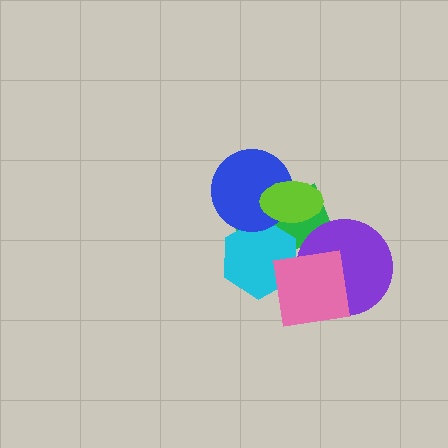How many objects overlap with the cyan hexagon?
4 objects overlap with the cyan hexagon.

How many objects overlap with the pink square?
3 objects overlap with the pink square.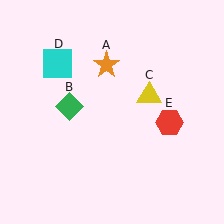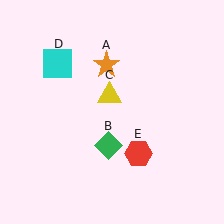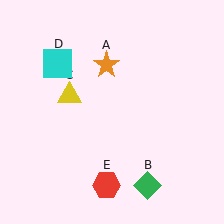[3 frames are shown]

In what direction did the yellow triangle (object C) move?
The yellow triangle (object C) moved left.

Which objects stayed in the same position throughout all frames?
Orange star (object A) and cyan square (object D) remained stationary.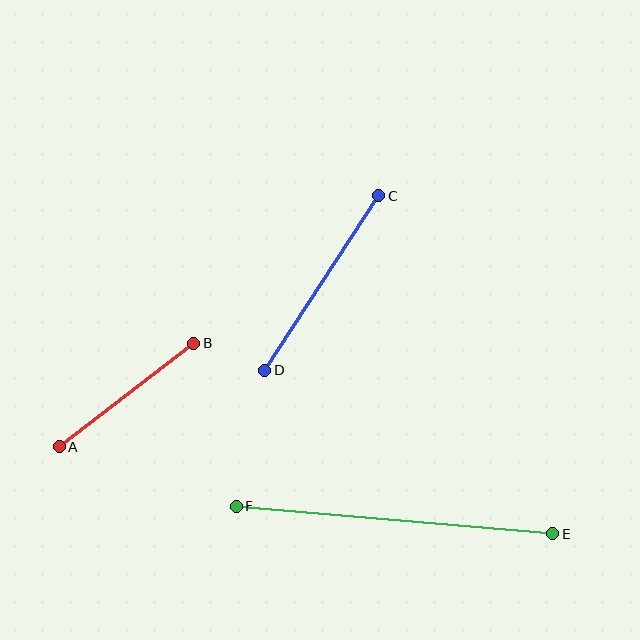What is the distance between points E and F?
The distance is approximately 318 pixels.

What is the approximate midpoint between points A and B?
The midpoint is at approximately (127, 395) pixels.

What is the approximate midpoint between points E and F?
The midpoint is at approximately (394, 520) pixels.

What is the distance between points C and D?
The distance is approximately 208 pixels.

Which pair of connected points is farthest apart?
Points E and F are farthest apart.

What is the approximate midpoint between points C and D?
The midpoint is at approximately (322, 283) pixels.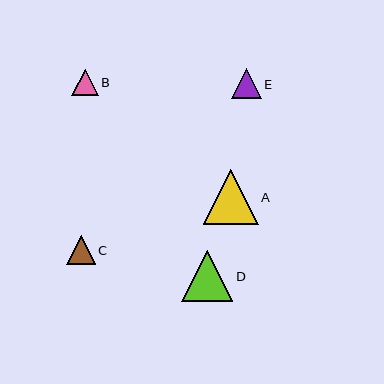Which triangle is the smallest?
Triangle B is the smallest with a size of approximately 27 pixels.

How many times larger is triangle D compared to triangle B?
Triangle D is approximately 1.9 times the size of triangle B.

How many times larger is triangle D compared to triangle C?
Triangle D is approximately 1.8 times the size of triangle C.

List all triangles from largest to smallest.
From largest to smallest: A, D, E, C, B.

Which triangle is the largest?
Triangle A is the largest with a size of approximately 55 pixels.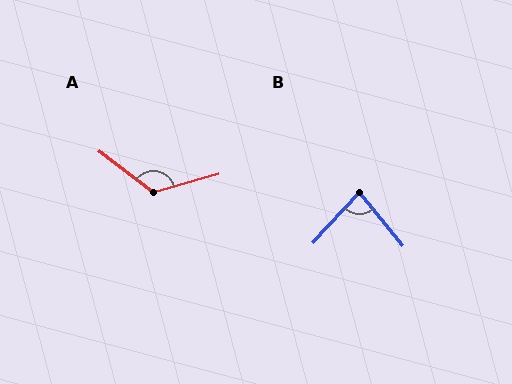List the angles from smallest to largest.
B (82°), A (127°).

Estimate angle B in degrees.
Approximately 82 degrees.